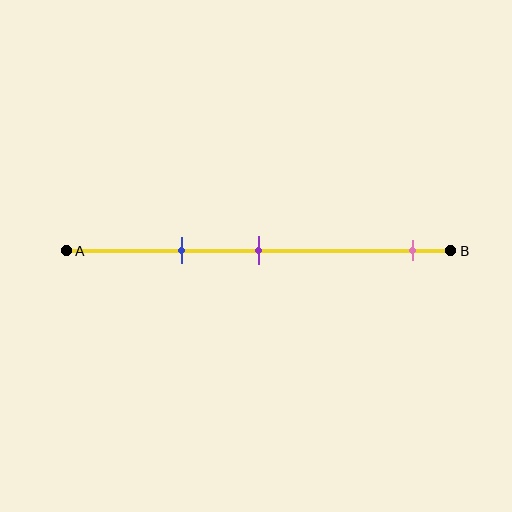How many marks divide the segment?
There are 3 marks dividing the segment.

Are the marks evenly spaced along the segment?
No, the marks are not evenly spaced.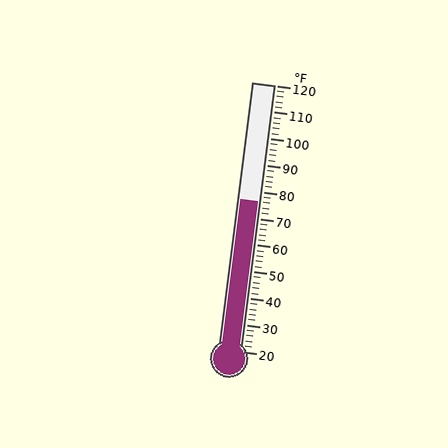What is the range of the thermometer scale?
The thermometer scale ranges from 20°F to 120°F.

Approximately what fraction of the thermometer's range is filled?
The thermometer is filled to approximately 55% of its range.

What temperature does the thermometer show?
The thermometer shows approximately 76°F.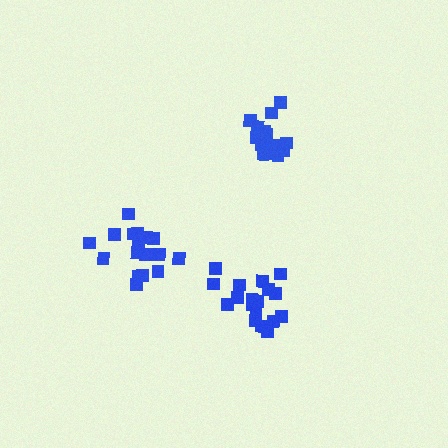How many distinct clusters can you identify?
There are 3 distinct clusters.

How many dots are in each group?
Group 1: 17 dots, Group 2: 18 dots, Group 3: 19 dots (54 total).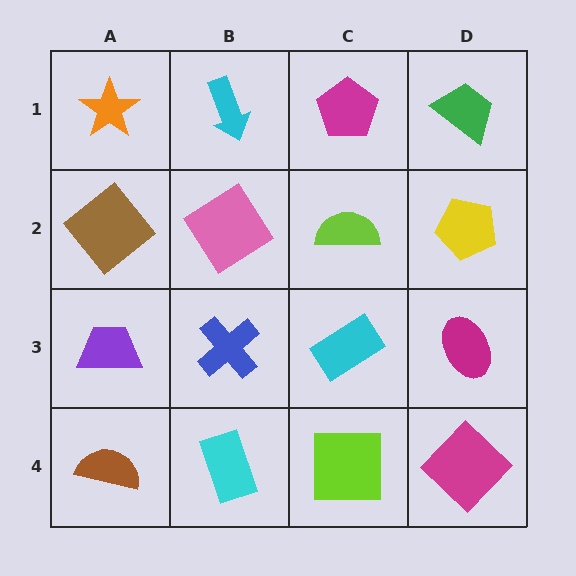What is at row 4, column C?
A lime square.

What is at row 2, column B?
A pink diamond.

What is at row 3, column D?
A magenta ellipse.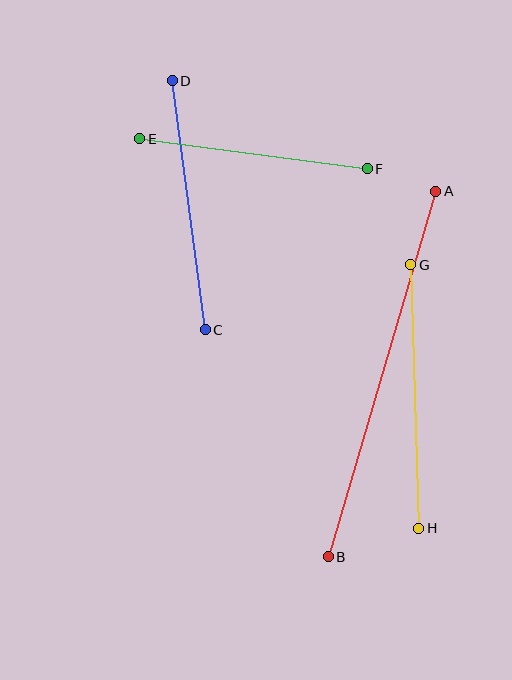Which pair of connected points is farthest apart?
Points A and B are farthest apart.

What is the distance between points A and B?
The distance is approximately 381 pixels.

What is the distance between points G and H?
The distance is approximately 264 pixels.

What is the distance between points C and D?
The distance is approximately 251 pixels.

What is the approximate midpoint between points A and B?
The midpoint is at approximately (382, 374) pixels.